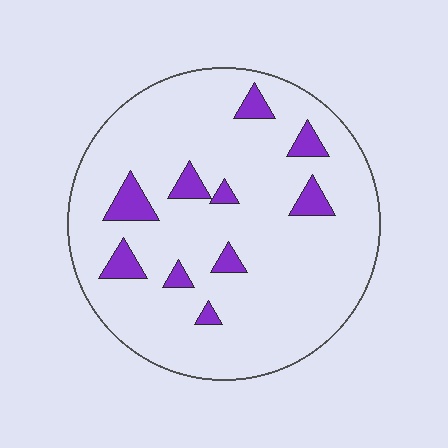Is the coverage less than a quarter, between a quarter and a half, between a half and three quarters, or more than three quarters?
Less than a quarter.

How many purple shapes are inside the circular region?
10.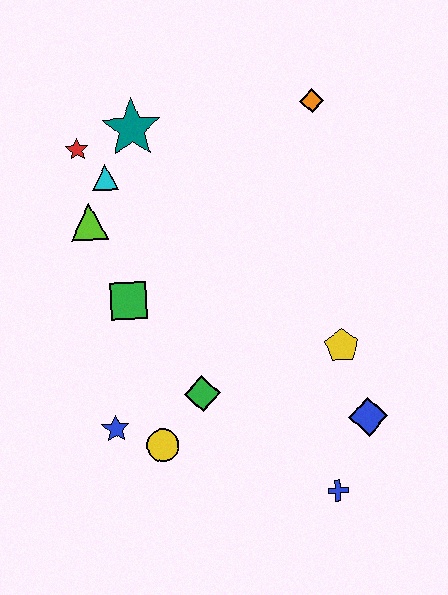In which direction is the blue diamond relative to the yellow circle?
The blue diamond is to the right of the yellow circle.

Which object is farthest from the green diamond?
The orange diamond is farthest from the green diamond.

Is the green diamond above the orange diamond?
No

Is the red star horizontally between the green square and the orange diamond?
No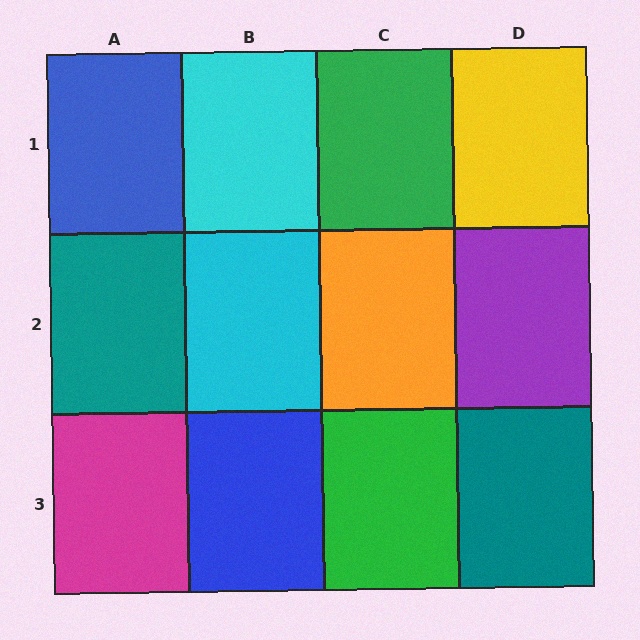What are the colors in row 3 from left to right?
Magenta, blue, green, teal.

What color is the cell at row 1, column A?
Blue.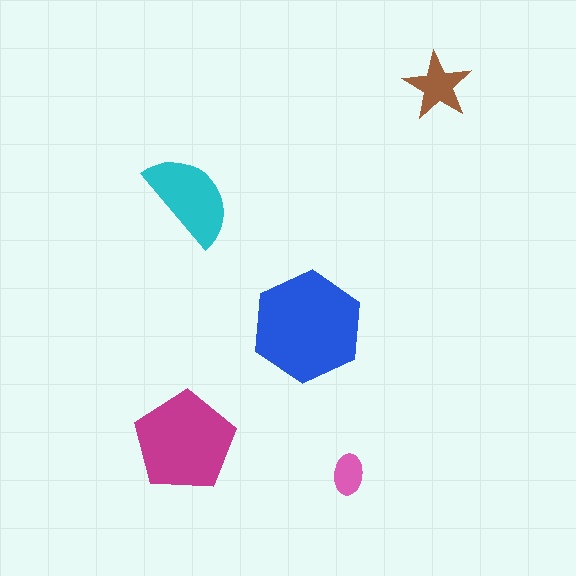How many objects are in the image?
There are 5 objects in the image.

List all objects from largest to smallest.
The blue hexagon, the magenta pentagon, the cyan semicircle, the brown star, the pink ellipse.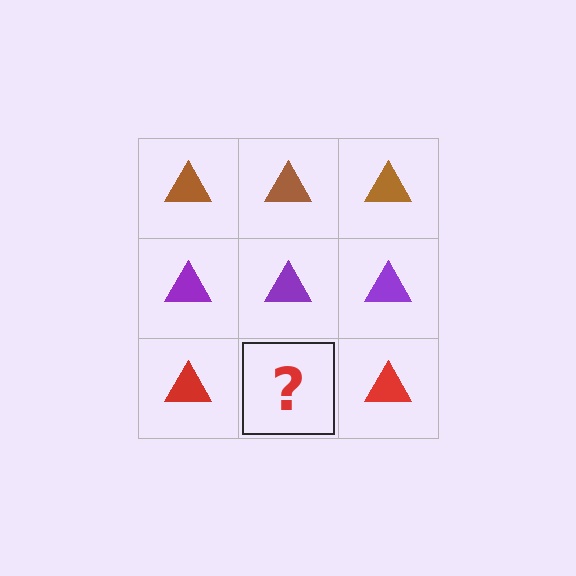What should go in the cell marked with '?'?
The missing cell should contain a red triangle.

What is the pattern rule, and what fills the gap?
The rule is that each row has a consistent color. The gap should be filled with a red triangle.